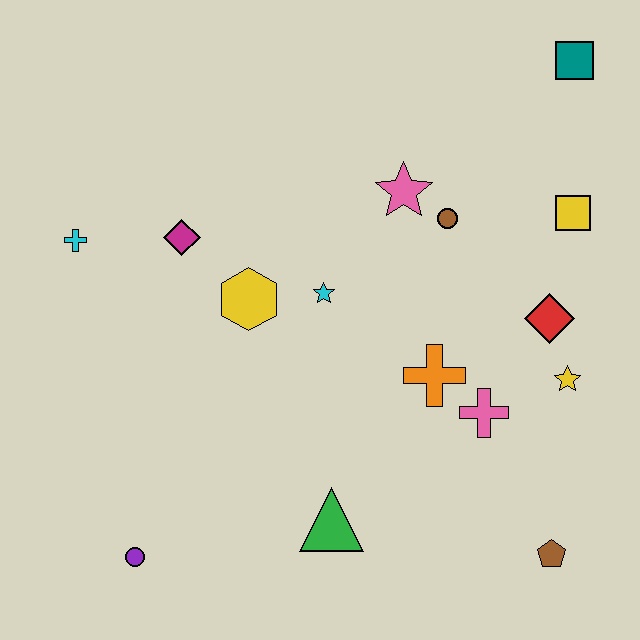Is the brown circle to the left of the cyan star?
No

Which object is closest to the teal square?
The yellow square is closest to the teal square.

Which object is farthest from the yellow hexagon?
The teal square is farthest from the yellow hexagon.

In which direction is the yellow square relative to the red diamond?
The yellow square is above the red diamond.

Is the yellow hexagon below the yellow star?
No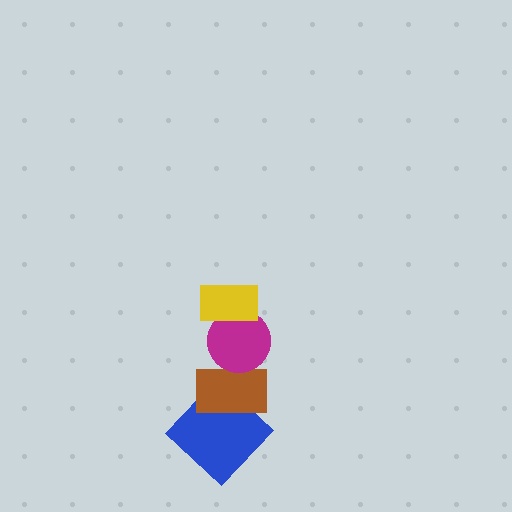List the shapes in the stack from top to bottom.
From top to bottom: the yellow rectangle, the magenta circle, the brown rectangle, the blue diamond.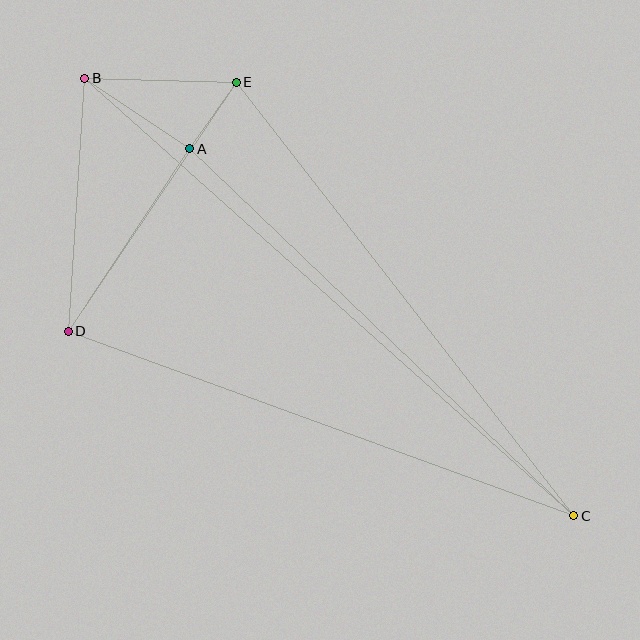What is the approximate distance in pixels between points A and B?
The distance between A and B is approximately 127 pixels.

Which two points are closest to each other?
Points A and E are closest to each other.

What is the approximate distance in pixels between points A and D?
The distance between A and D is approximately 219 pixels.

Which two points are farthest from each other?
Points B and C are farthest from each other.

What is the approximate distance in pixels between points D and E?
The distance between D and E is approximately 301 pixels.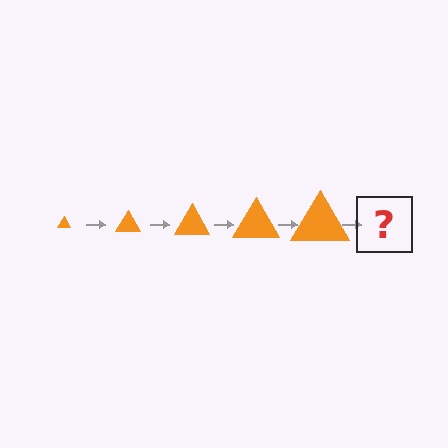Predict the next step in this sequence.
The next step is an orange triangle, larger than the previous one.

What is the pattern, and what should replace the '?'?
The pattern is that the triangle gets progressively larger each step. The '?' should be an orange triangle, larger than the previous one.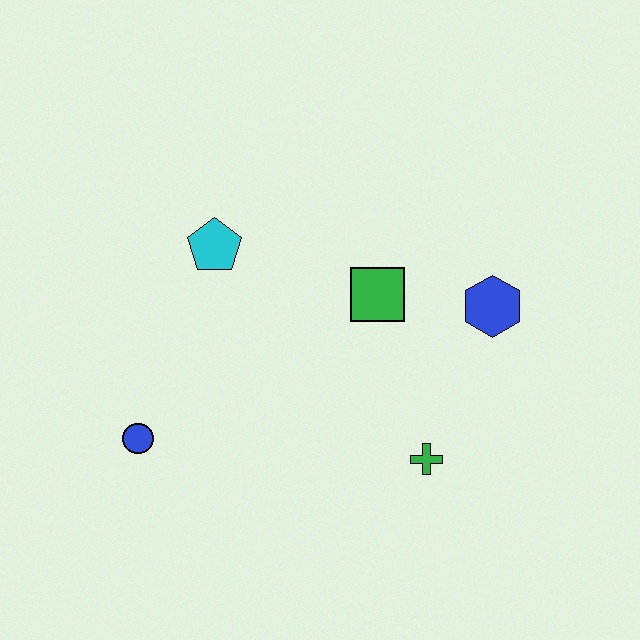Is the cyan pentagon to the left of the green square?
Yes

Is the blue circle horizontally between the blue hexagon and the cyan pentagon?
No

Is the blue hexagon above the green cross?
Yes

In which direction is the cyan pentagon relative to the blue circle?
The cyan pentagon is above the blue circle.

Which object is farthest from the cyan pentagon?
The green cross is farthest from the cyan pentagon.